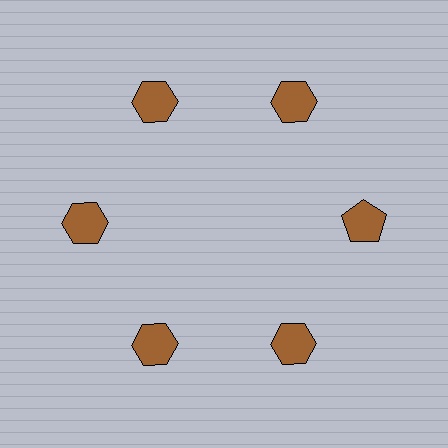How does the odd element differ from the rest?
It has a different shape: pentagon instead of hexagon.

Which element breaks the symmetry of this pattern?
The brown pentagon at roughly the 3 o'clock position breaks the symmetry. All other shapes are brown hexagons.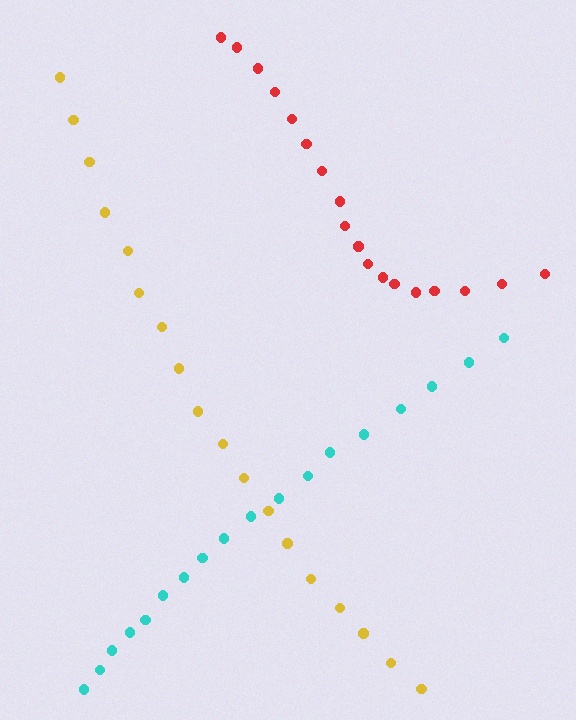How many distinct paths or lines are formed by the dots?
There are 3 distinct paths.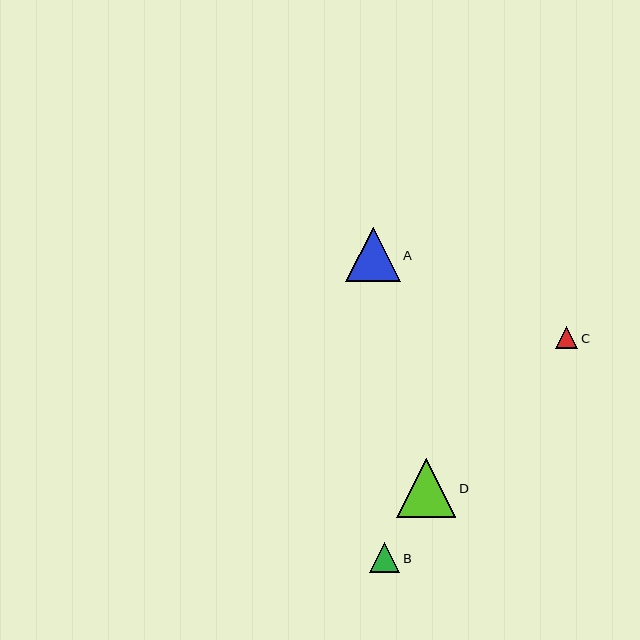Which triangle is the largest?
Triangle D is the largest with a size of approximately 59 pixels.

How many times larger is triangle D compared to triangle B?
Triangle D is approximately 1.9 times the size of triangle B.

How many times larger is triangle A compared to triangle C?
Triangle A is approximately 2.5 times the size of triangle C.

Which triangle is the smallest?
Triangle C is the smallest with a size of approximately 22 pixels.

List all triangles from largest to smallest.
From largest to smallest: D, A, B, C.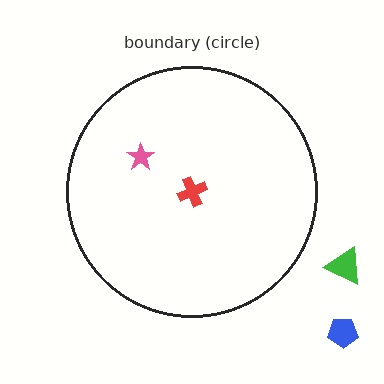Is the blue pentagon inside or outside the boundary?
Outside.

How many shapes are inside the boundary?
2 inside, 2 outside.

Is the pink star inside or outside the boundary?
Inside.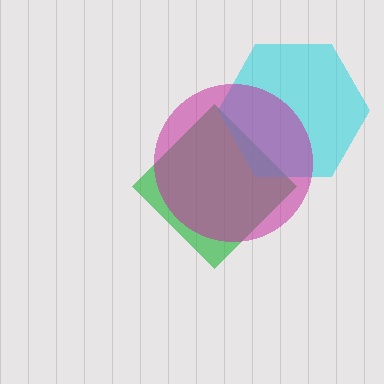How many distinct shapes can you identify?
There are 3 distinct shapes: a green diamond, a cyan hexagon, a magenta circle.